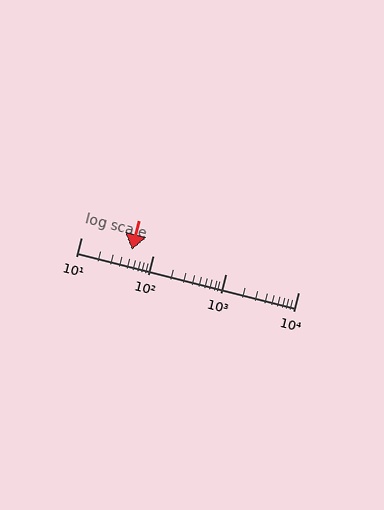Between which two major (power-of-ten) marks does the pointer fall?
The pointer is between 10 and 100.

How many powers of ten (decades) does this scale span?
The scale spans 3 decades, from 10 to 10000.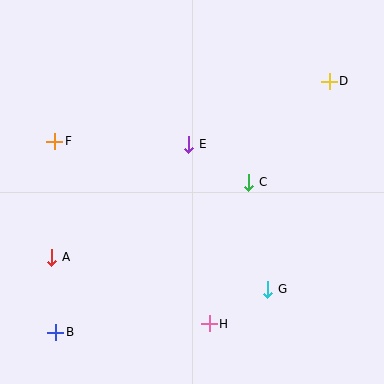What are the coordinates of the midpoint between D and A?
The midpoint between D and A is at (190, 169).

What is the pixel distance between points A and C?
The distance between A and C is 211 pixels.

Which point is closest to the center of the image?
Point E at (189, 144) is closest to the center.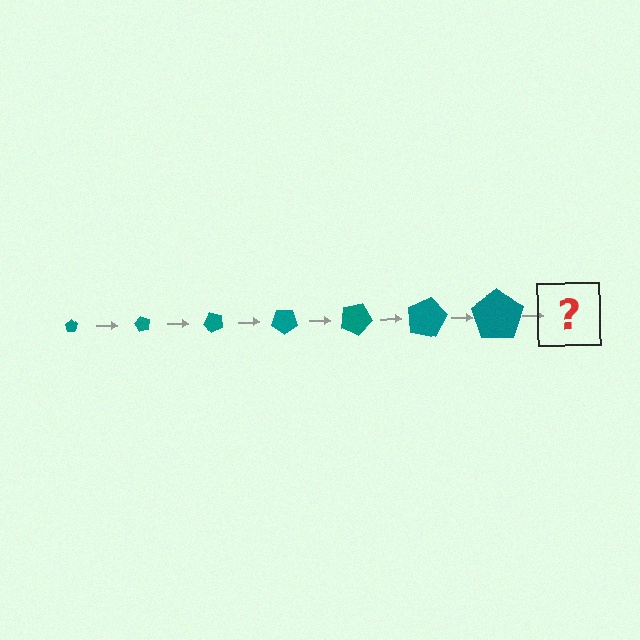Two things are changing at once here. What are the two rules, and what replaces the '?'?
The two rules are that the pentagon grows larger each step and it rotates 60 degrees each step. The '?' should be a pentagon, larger than the previous one and rotated 420 degrees from the start.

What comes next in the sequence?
The next element should be a pentagon, larger than the previous one and rotated 420 degrees from the start.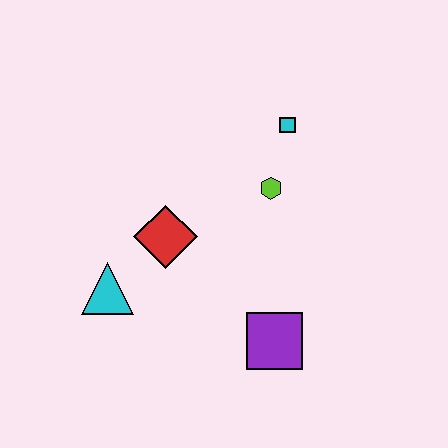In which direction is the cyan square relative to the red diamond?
The cyan square is to the right of the red diamond.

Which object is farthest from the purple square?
The cyan square is farthest from the purple square.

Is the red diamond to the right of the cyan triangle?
Yes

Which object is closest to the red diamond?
The cyan triangle is closest to the red diamond.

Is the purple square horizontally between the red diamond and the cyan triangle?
No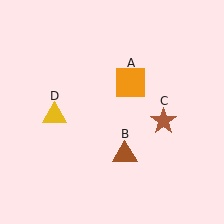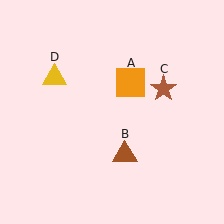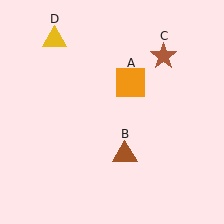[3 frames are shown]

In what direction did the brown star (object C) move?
The brown star (object C) moved up.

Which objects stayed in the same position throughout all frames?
Orange square (object A) and brown triangle (object B) remained stationary.